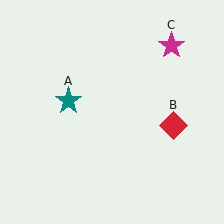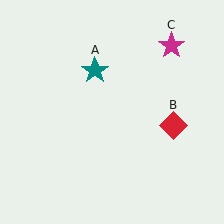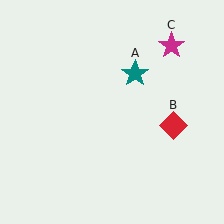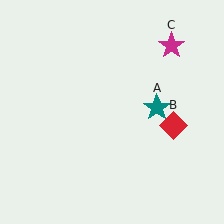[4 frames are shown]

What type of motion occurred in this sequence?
The teal star (object A) rotated clockwise around the center of the scene.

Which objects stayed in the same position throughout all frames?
Red diamond (object B) and magenta star (object C) remained stationary.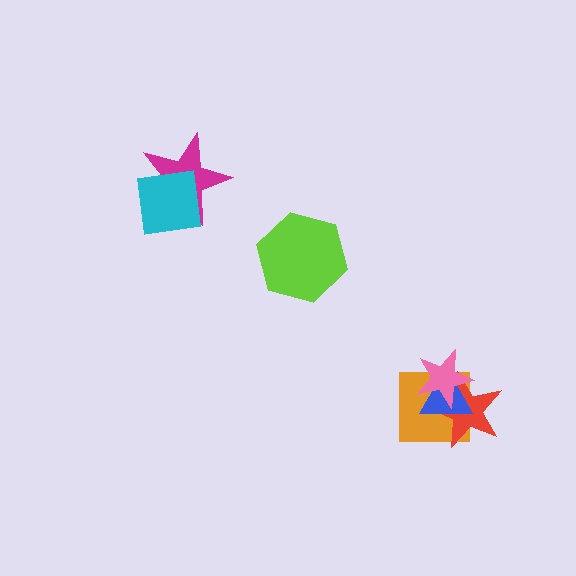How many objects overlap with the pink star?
3 objects overlap with the pink star.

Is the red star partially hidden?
Yes, it is partially covered by another shape.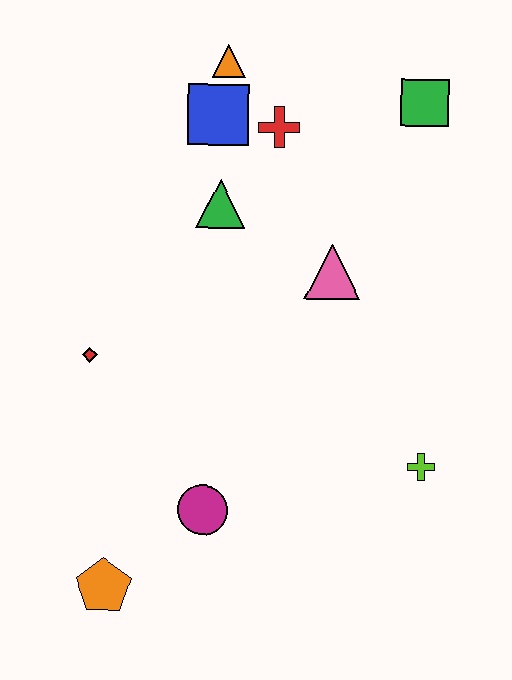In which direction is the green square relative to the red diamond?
The green square is to the right of the red diamond.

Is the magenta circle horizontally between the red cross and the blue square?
No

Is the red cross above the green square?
No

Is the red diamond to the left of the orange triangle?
Yes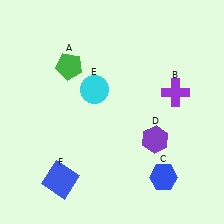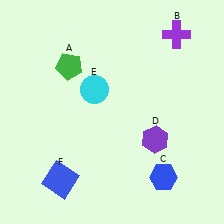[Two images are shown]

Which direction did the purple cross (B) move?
The purple cross (B) moved up.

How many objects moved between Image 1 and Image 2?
1 object moved between the two images.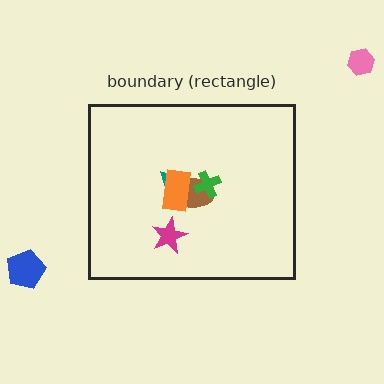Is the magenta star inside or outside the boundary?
Inside.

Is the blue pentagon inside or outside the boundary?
Outside.